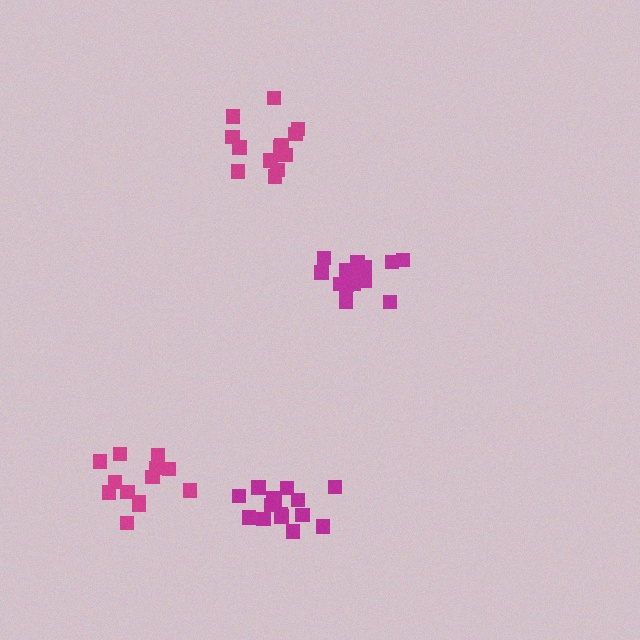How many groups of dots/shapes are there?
There are 4 groups.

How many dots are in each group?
Group 1: 15 dots, Group 2: 15 dots, Group 3: 13 dots, Group 4: 13 dots (56 total).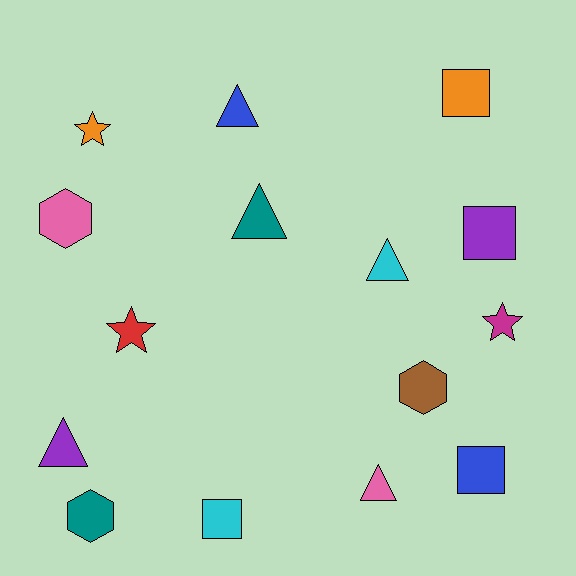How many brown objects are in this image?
There is 1 brown object.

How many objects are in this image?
There are 15 objects.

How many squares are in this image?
There are 4 squares.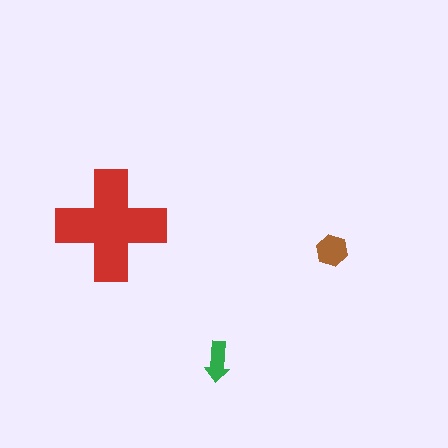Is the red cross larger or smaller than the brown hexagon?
Larger.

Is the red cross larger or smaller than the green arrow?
Larger.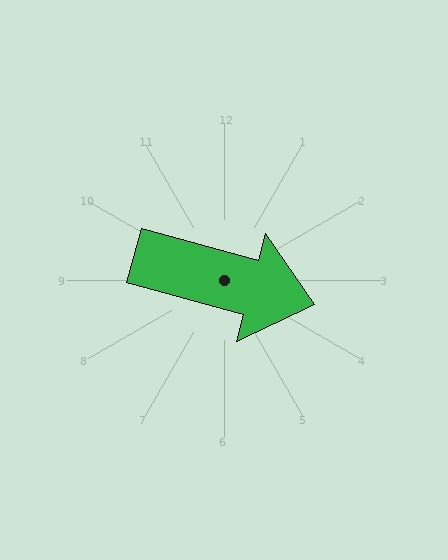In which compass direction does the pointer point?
East.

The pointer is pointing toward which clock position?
Roughly 3 o'clock.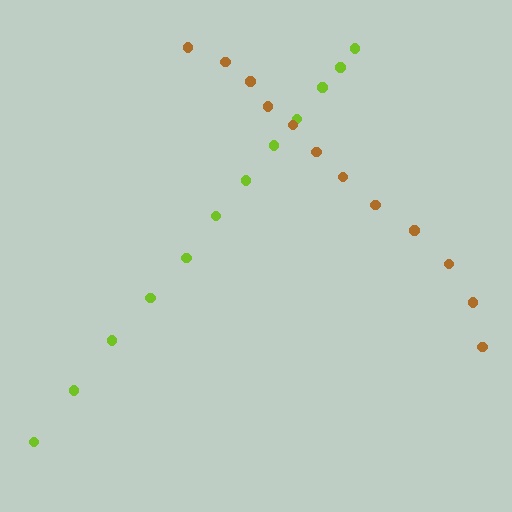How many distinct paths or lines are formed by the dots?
There are 2 distinct paths.